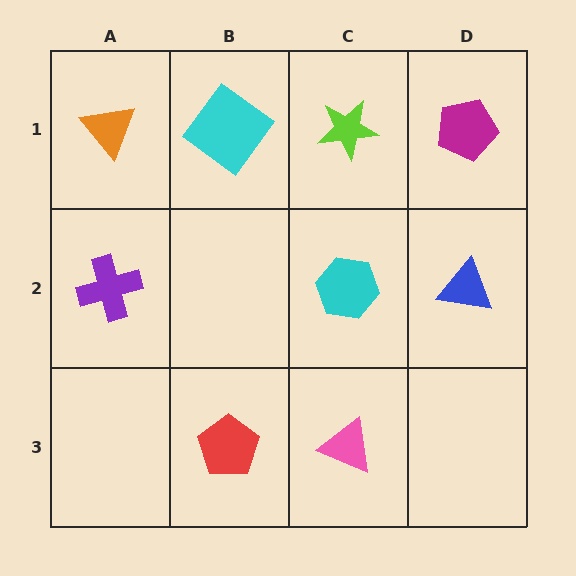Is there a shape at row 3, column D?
No, that cell is empty.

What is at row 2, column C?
A cyan hexagon.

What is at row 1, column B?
A cyan diamond.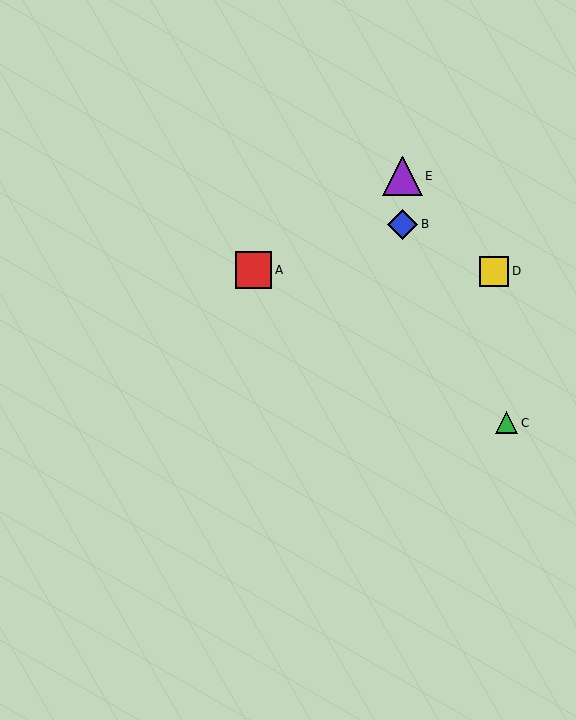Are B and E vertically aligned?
Yes, both are at x≈403.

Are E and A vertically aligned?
No, E is at x≈403 and A is at x≈254.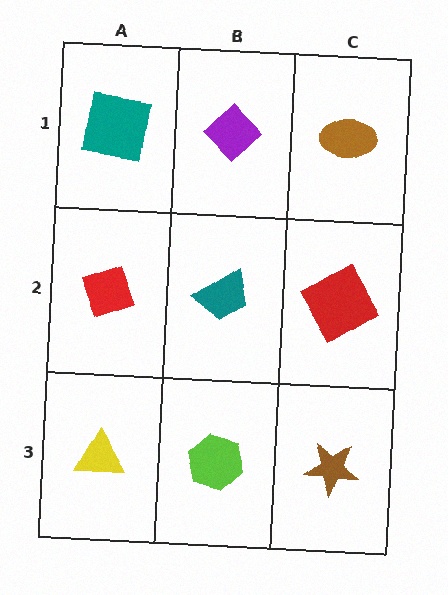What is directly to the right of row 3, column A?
A lime hexagon.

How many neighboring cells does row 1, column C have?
2.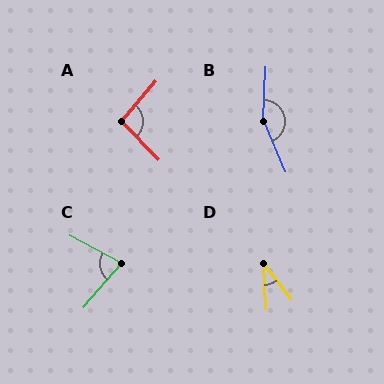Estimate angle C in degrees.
Approximately 77 degrees.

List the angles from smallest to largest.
D (35°), C (77°), A (96°), B (155°).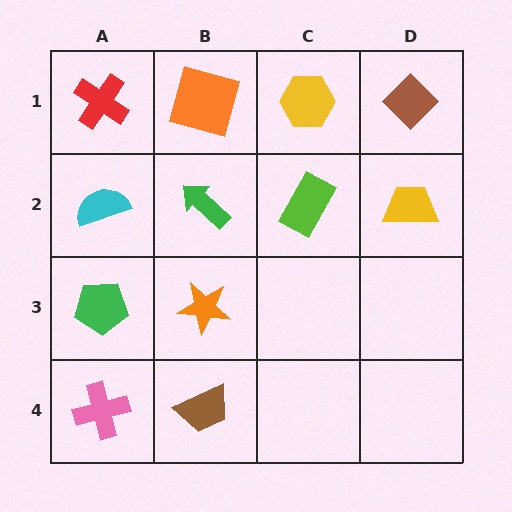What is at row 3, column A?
A green pentagon.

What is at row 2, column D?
A yellow trapezoid.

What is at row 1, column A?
A red cross.